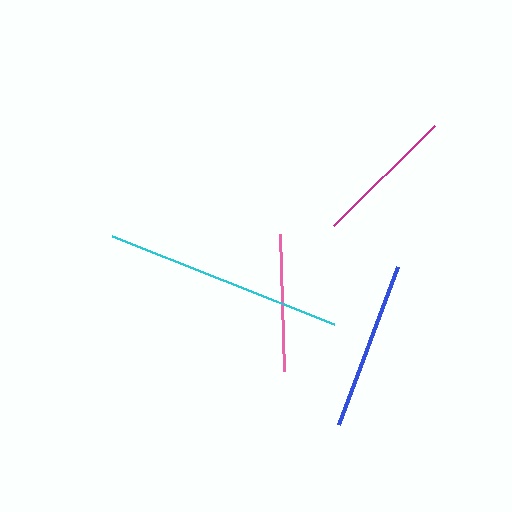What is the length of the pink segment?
The pink segment is approximately 137 pixels long.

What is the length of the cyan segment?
The cyan segment is approximately 239 pixels long.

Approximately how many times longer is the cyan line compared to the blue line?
The cyan line is approximately 1.4 times the length of the blue line.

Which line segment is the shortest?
The pink line is the shortest at approximately 137 pixels.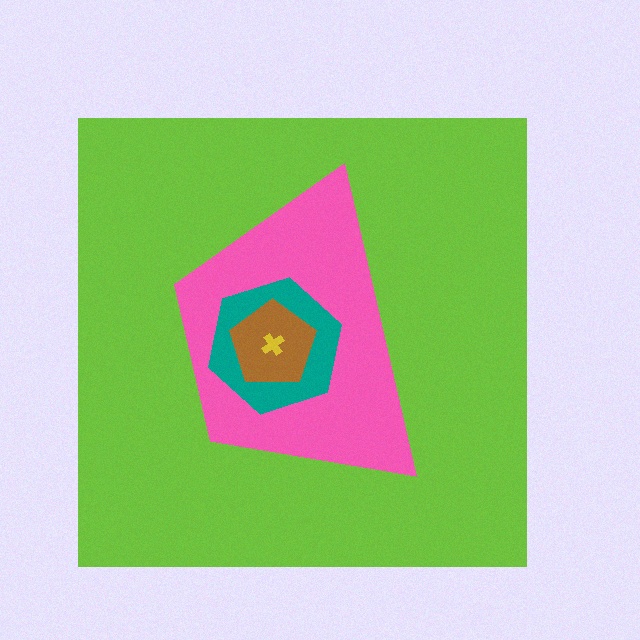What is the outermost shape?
The lime square.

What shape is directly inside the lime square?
The pink trapezoid.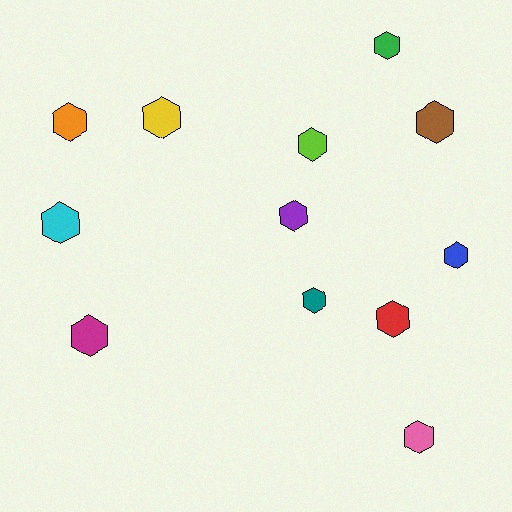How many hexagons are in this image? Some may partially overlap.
There are 12 hexagons.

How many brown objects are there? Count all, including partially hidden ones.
There is 1 brown object.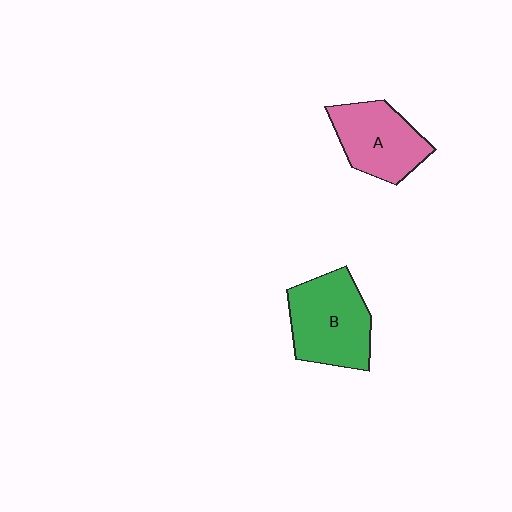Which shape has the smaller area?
Shape A (pink).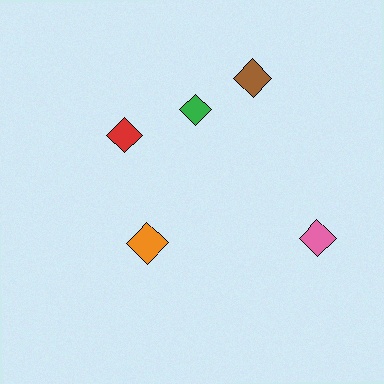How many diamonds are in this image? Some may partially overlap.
There are 5 diamonds.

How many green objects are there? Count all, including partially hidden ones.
There is 1 green object.